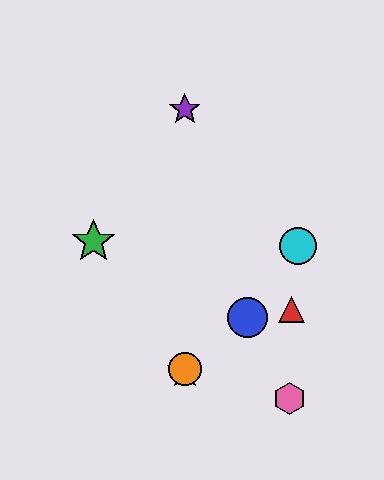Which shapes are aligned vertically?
The yellow star, the purple star, the orange circle are aligned vertically.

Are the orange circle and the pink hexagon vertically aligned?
No, the orange circle is at x≈185 and the pink hexagon is at x≈290.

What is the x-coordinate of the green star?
The green star is at x≈93.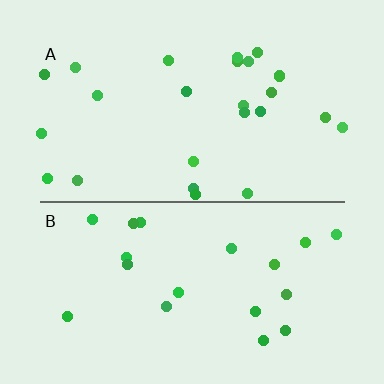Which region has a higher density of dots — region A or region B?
A (the top).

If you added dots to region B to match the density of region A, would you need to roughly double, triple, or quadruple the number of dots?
Approximately double.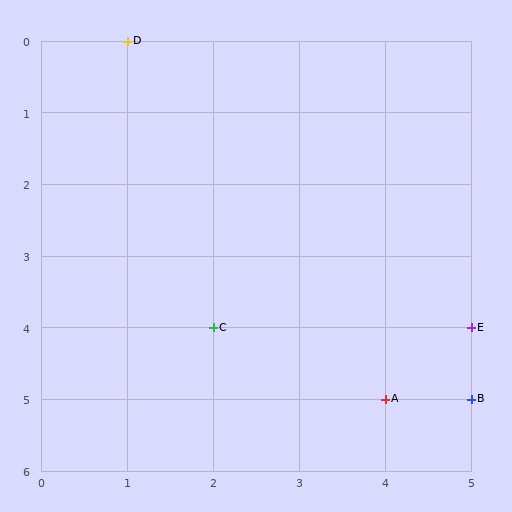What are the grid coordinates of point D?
Point D is at grid coordinates (1, 0).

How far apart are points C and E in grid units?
Points C and E are 3 columns apart.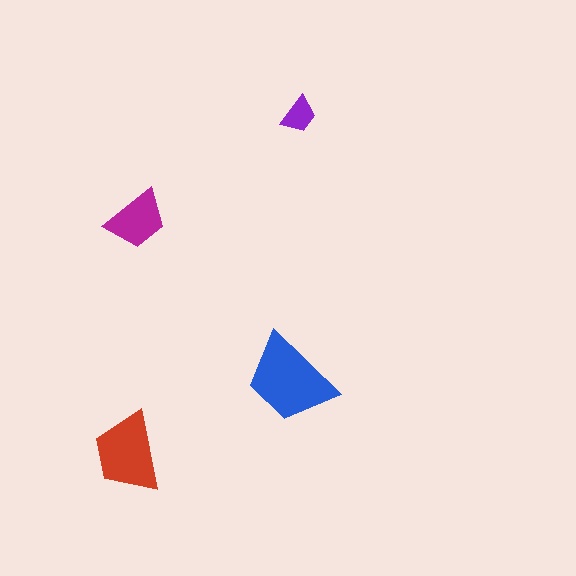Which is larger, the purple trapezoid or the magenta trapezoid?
The magenta one.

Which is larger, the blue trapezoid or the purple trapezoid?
The blue one.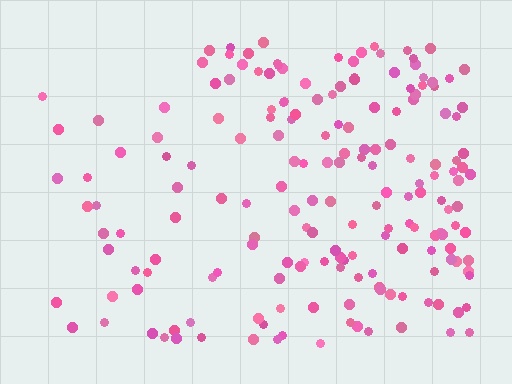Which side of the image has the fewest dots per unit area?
The left.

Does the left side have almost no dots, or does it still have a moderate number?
Still a moderate number, just noticeably fewer than the right.